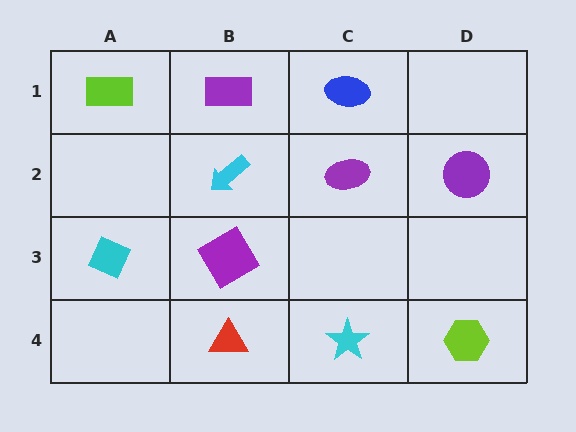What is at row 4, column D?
A lime hexagon.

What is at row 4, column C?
A cyan star.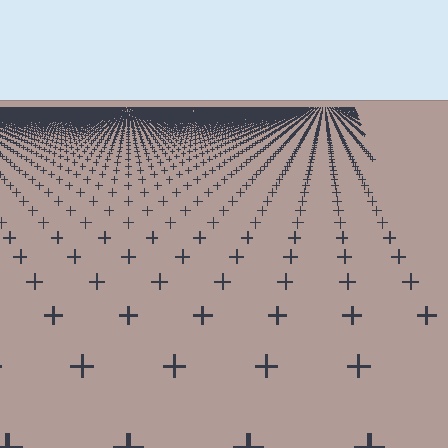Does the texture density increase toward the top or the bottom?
Density increases toward the top.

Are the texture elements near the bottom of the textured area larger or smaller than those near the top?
Larger. Near the bottom, elements are closer to the viewer and appear at a bigger on-screen size.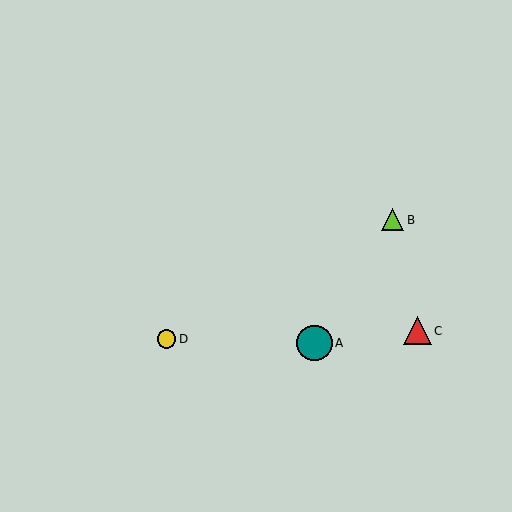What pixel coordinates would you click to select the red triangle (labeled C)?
Click at (417, 331) to select the red triangle C.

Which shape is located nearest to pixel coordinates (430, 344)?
The red triangle (labeled C) at (417, 331) is nearest to that location.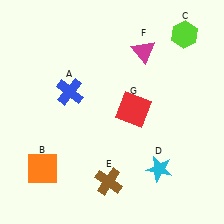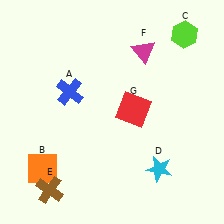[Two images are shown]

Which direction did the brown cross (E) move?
The brown cross (E) moved left.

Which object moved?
The brown cross (E) moved left.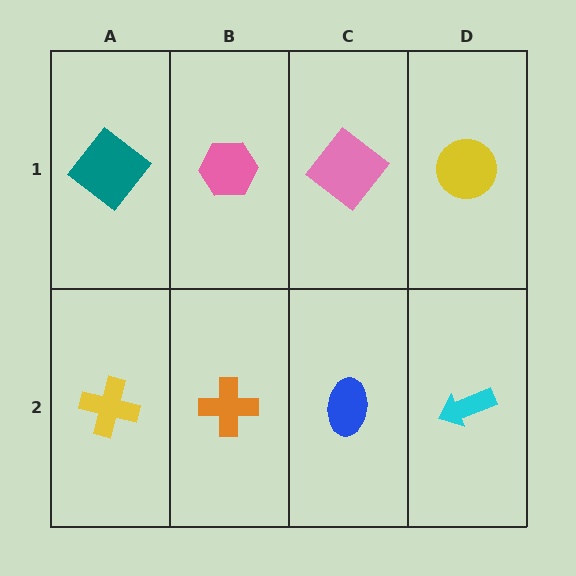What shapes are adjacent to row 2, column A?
A teal diamond (row 1, column A), an orange cross (row 2, column B).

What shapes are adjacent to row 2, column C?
A pink diamond (row 1, column C), an orange cross (row 2, column B), a cyan arrow (row 2, column D).